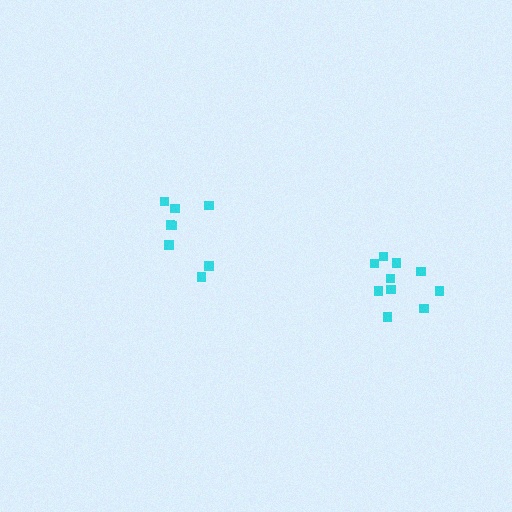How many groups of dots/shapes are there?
There are 2 groups.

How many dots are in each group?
Group 1: 8 dots, Group 2: 10 dots (18 total).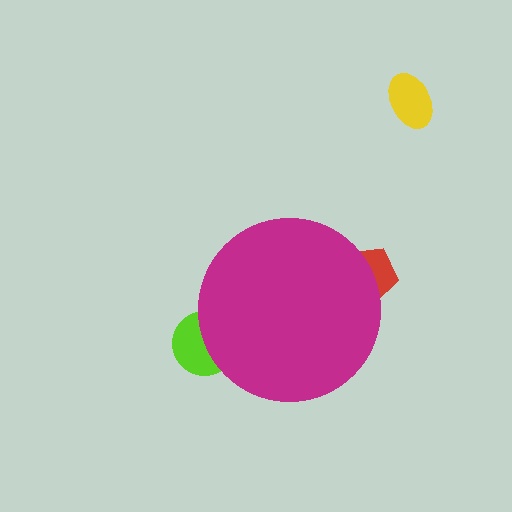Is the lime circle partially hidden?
Yes, the lime circle is partially hidden behind the magenta circle.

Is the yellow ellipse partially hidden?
No, the yellow ellipse is fully visible.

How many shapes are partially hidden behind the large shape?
2 shapes are partially hidden.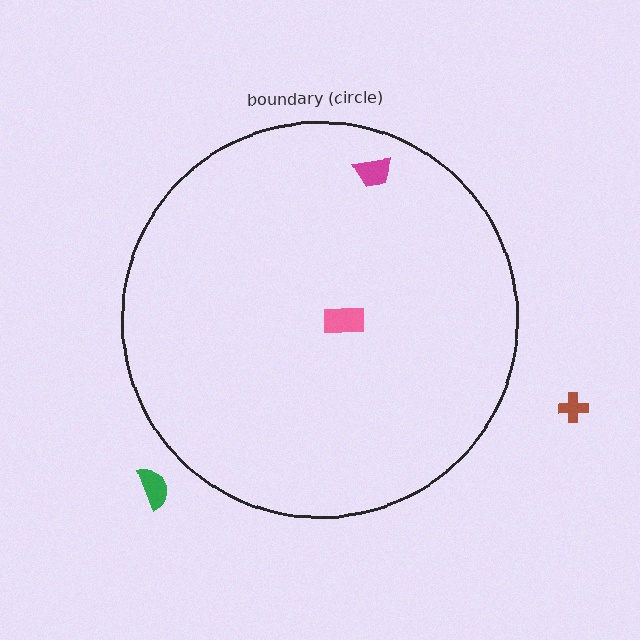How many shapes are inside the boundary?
2 inside, 2 outside.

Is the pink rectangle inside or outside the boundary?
Inside.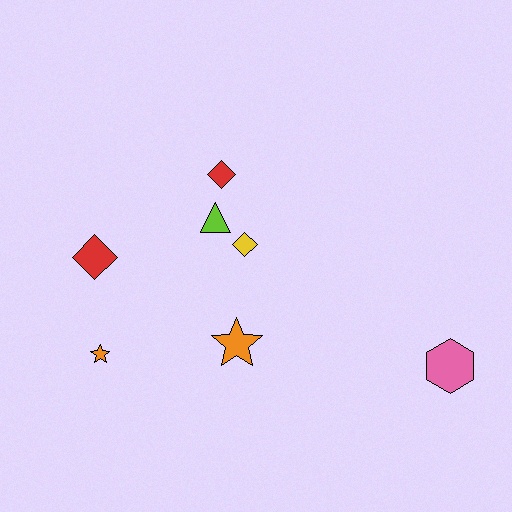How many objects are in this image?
There are 7 objects.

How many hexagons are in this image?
There is 1 hexagon.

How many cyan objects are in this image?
There are no cyan objects.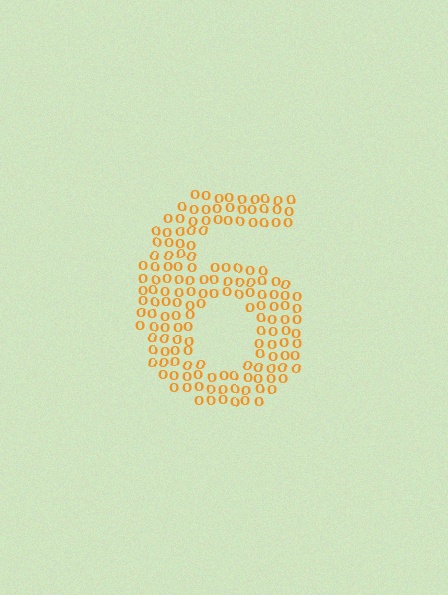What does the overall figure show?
The overall figure shows the digit 6.